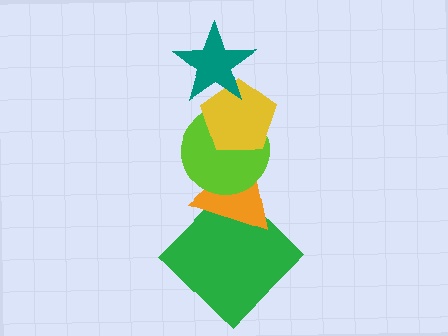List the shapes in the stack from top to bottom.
From top to bottom: the teal star, the yellow pentagon, the lime circle, the orange triangle, the green diamond.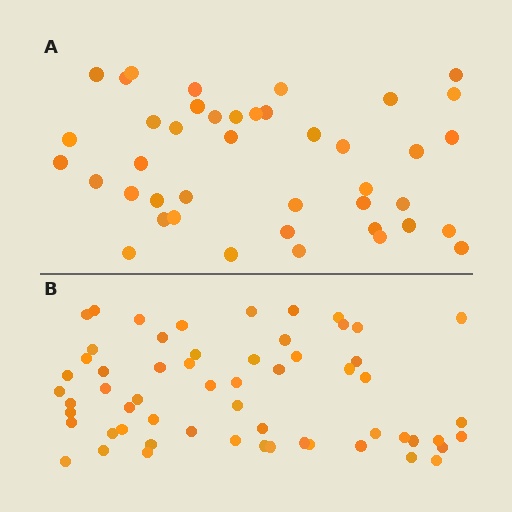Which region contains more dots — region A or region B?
Region B (the bottom region) has more dots.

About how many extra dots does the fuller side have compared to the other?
Region B has approximately 15 more dots than region A.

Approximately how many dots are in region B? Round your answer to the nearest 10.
About 60 dots. (The exact count is 59, which rounds to 60.)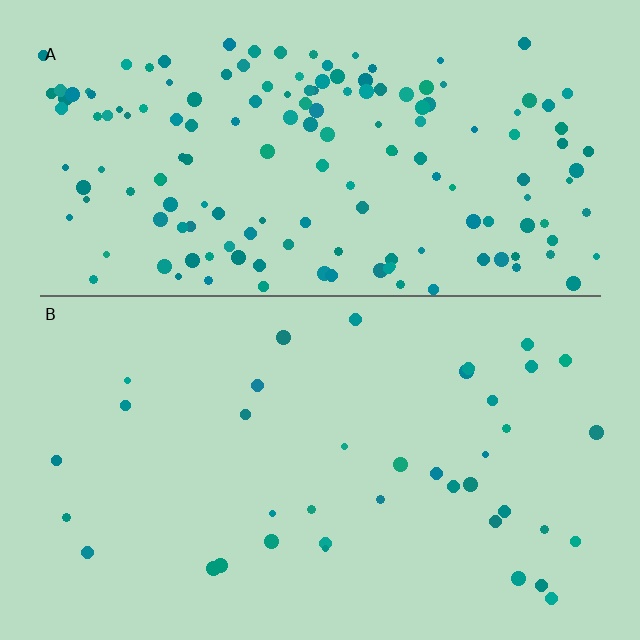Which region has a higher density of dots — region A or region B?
A (the top).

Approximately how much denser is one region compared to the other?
Approximately 4.2× — region A over region B.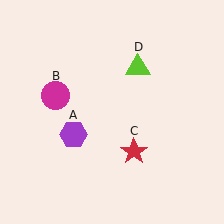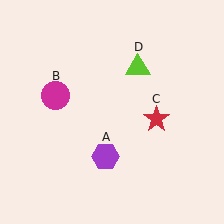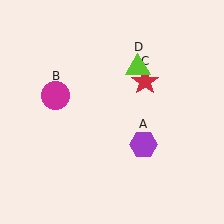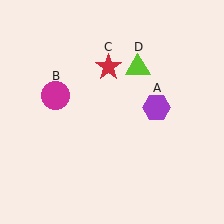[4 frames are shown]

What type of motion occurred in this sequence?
The purple hexagon (object A), red star (object C) rotated counterclockwise around the center of the scene.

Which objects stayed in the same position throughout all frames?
Magenta circle (object B) and lime triangle (object D) remained stationary.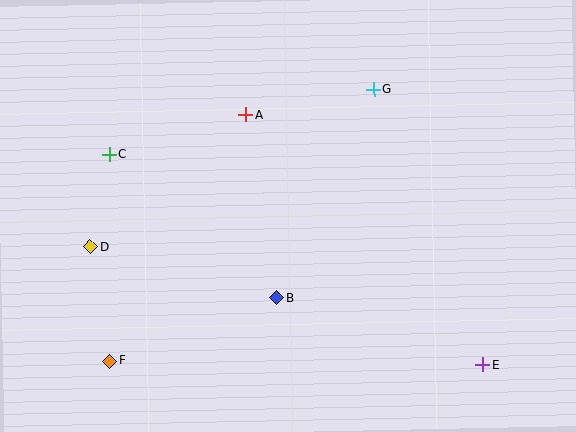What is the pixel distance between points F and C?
The distance between F and C is 207 pixels.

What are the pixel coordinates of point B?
Point B is at (276, 298).